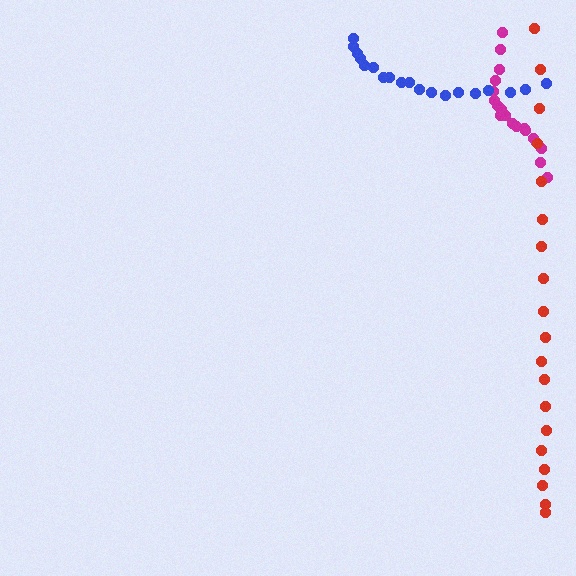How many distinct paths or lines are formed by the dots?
There are 3 distinct paths.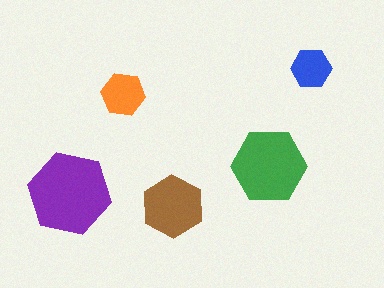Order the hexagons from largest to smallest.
the purple one, the green one, the brown one, the orange one, the blue one.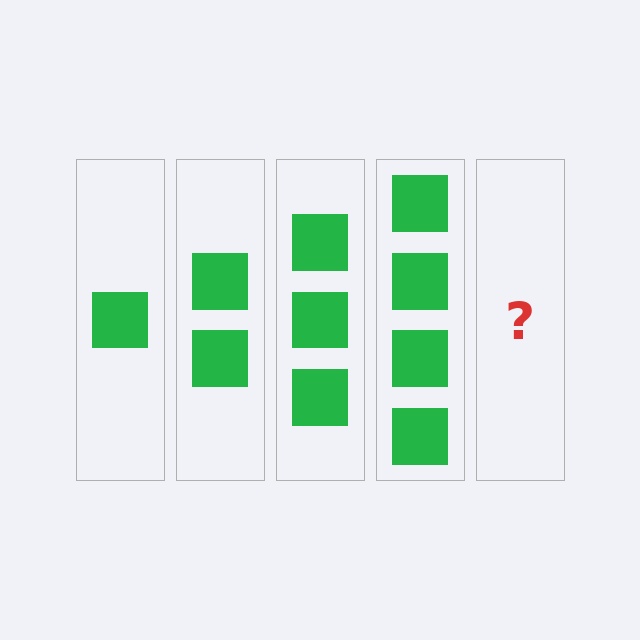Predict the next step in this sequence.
The next step is 5 squares.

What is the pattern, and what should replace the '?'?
The pattern is that each step adds one more square. The '?' should be 5 squares.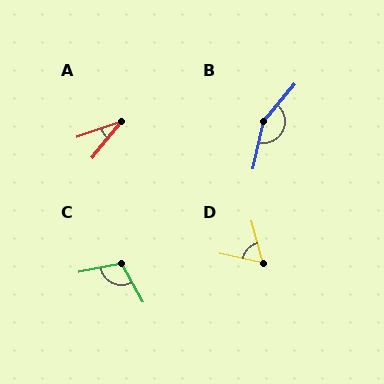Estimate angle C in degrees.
Approximately 108 degrees.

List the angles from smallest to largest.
A (32°), D (63°), C (108°), B (152°).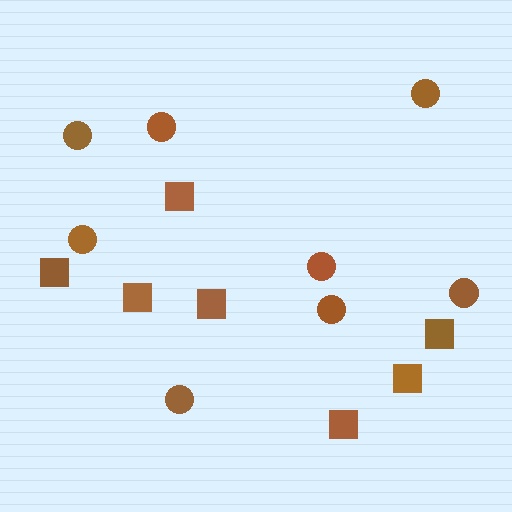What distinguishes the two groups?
There are 2 groups: one group of circles (8) and one group of squares (7).